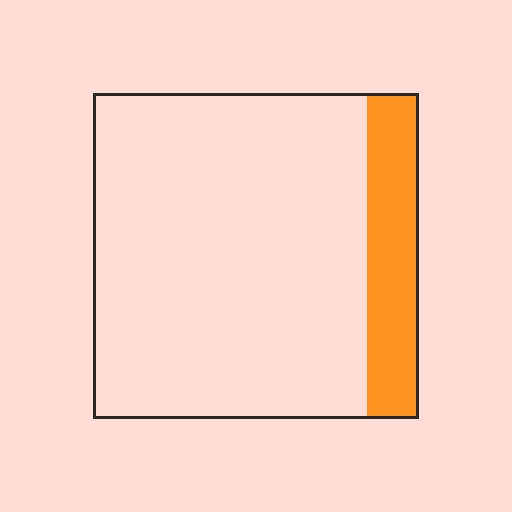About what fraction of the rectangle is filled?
About one sixth (1/6).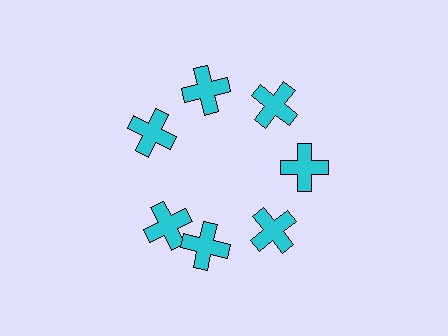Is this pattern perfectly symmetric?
No. The 7 cyan crosses are arranged in a ring, but one element near the 8 o'clock position is rotated out of alignment along the ring, breaking the 7-fold rotational symmetry.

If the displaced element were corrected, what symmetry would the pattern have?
It would have 7-fold rotational symmetry — the pattern would map onto itself every 51 degrees.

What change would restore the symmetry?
The symmetry would be restored by rotating it back into even spacing with its neighbors so that all 7 crosses sit at equal angles and equal distance from the center.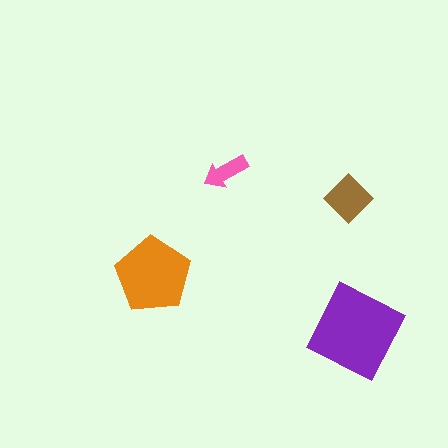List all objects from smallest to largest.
The pink arrow, the brown diamond, the orange pentagon, the purple square.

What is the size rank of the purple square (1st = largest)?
1st.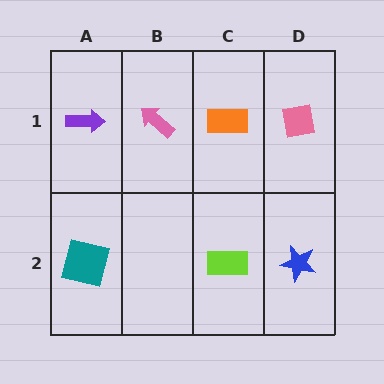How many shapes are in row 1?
4 shapes.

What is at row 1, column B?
A pink arrow.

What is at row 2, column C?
A lime rectangle.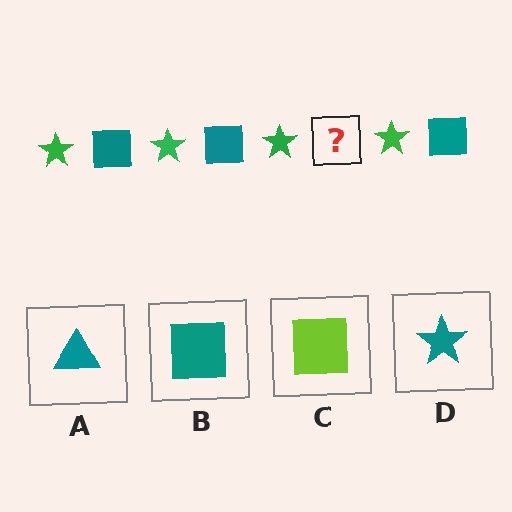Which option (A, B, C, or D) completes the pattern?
B.